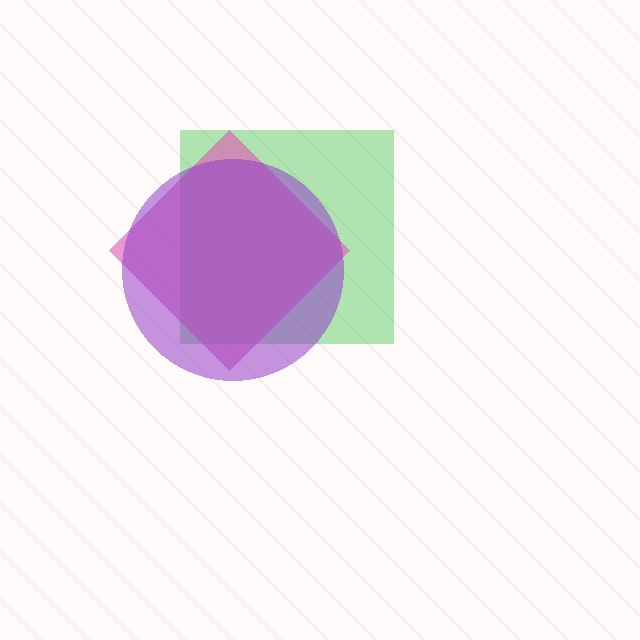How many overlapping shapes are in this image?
There are 3 overlapping shapes in the image.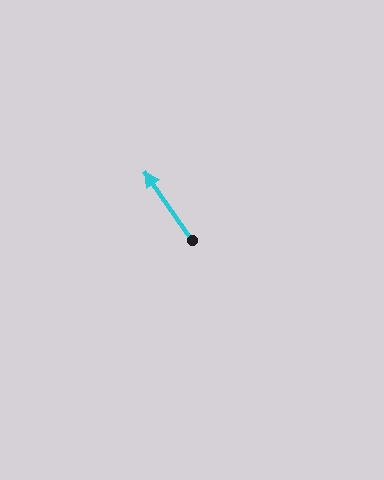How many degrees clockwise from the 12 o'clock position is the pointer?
Approximately 325 degrees.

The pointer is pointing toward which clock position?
Roughly 11 o'clock.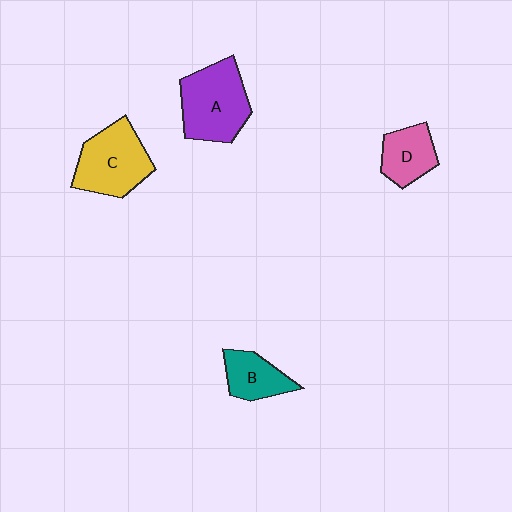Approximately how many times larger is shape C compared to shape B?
Approximately 1.7 times.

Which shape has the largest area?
Shape A (purple).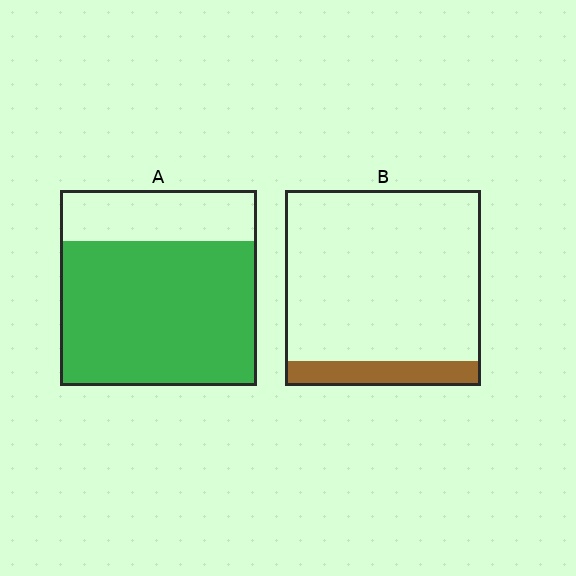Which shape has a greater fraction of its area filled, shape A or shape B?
Shape A.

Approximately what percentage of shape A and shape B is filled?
A is approximately 75% and B is approximately 15%.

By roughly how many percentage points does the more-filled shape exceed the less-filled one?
By roughly 60 percentage points (A over B).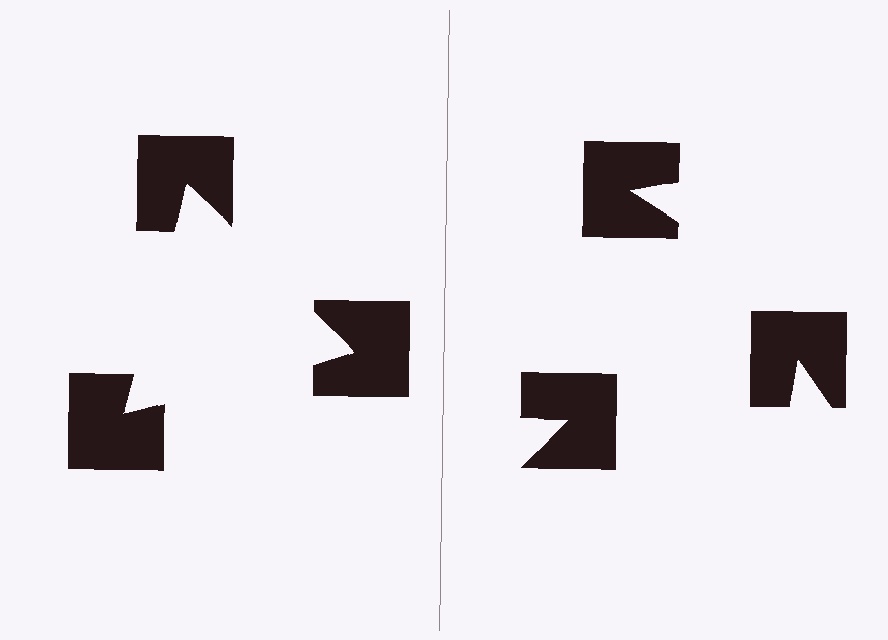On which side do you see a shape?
An illusory triangle appears on the left side. On the right side the wedge cuts are rotated, so no coherent shape forms.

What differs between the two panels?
The notched squares are positioned identically on both sides; only the wedge orientations differ. On the left they align to a triangle; on the right they are misaligned.